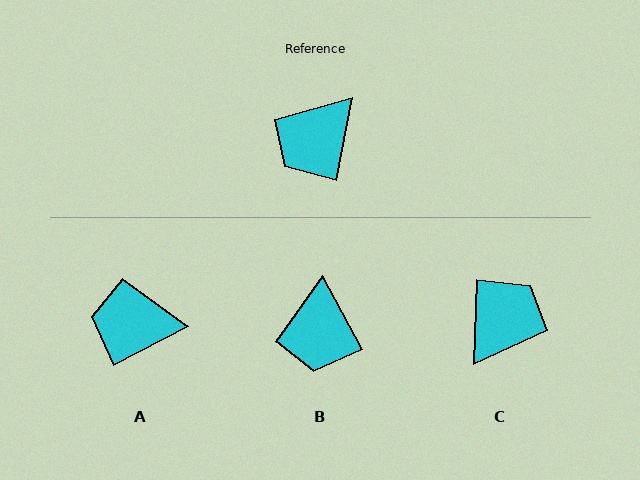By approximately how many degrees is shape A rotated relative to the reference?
Approximately 52 degrees clockwise.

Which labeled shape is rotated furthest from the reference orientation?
C, about 171 degrees away.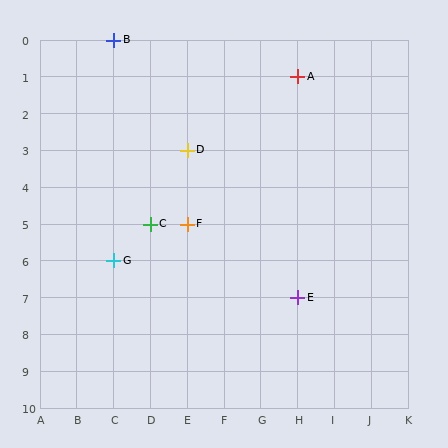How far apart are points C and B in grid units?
Points C and B are 1 column and 5 rows apart (about 5.1 grid units diagonally).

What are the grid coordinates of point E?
Point E is at grid coordinates (H, 7).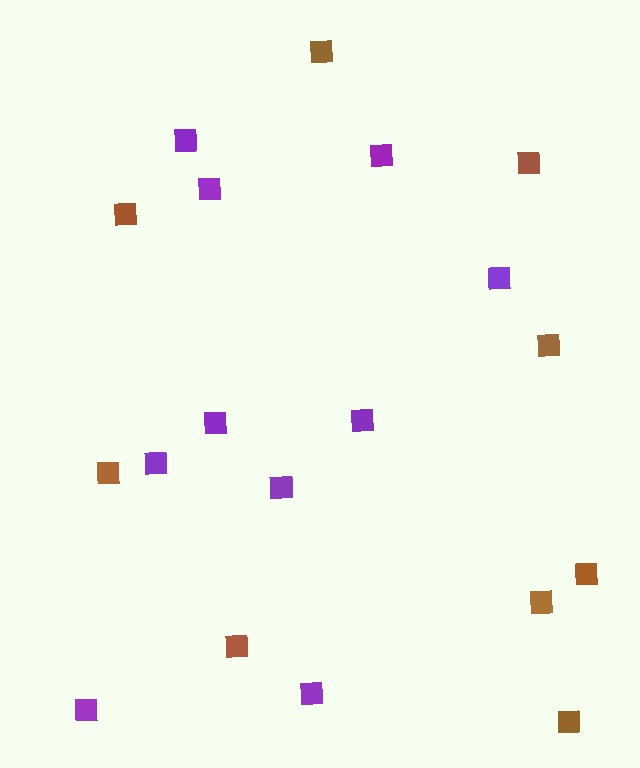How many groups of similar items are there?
There are 2 groups: one group of brown squares (9) and one group of purple squares (10).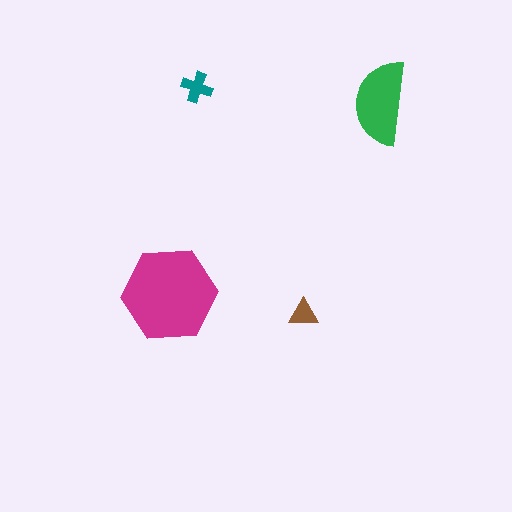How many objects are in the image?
There are 4 objects in the image.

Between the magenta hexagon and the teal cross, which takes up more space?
The magenta hexagon.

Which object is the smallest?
The brown triangle.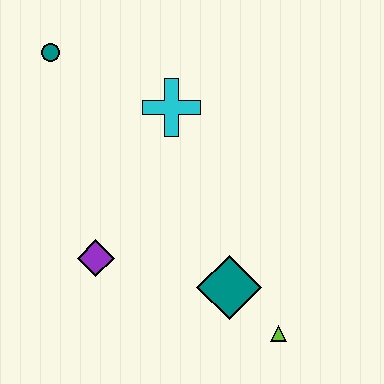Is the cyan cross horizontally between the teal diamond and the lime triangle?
No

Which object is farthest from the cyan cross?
The lime triangle is farthest from the cyan cross.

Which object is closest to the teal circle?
The cyan cross is closest to the teal circle.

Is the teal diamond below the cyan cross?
Yes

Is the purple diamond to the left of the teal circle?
No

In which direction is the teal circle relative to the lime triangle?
The teal circle is above the lime triangle.